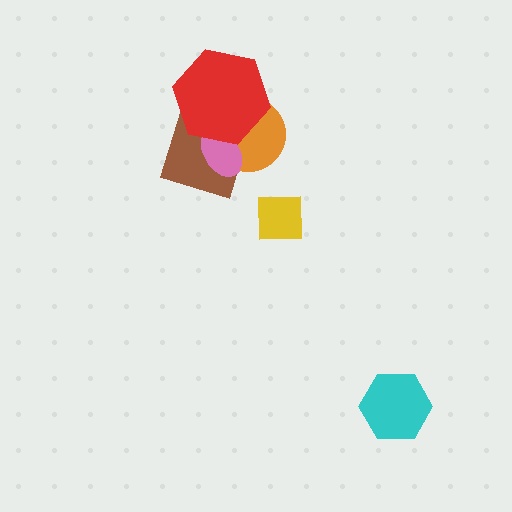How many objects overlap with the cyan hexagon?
0 objects overlap with the cyan hexagon.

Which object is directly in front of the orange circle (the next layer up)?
The pink ellipse is directly in front of the orange circle.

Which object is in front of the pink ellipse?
The red hexagon is in front of the pink ellipse.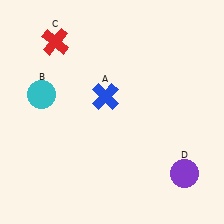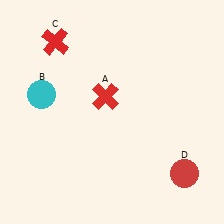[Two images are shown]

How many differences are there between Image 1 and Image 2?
There are 2 differences between the two images.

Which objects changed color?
A changed from blue to red. D changed from purple to red.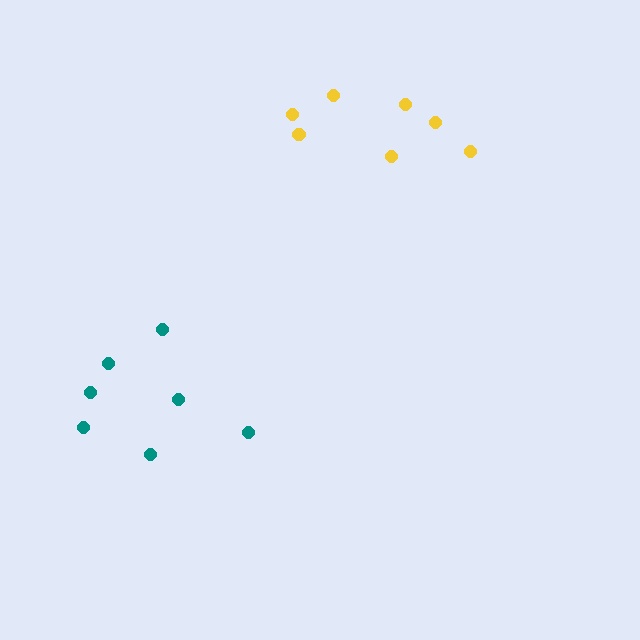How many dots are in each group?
Group 1: 7 dots, Group 2: 7 dots (14 total).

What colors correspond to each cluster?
The clusters are colored: teal, yellow.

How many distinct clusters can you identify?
There are 2 distinct clusters.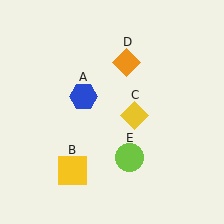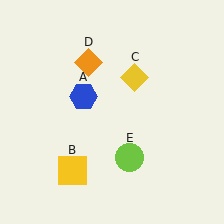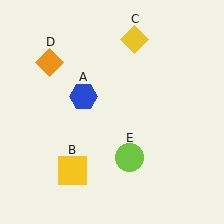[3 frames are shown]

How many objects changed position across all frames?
2 objects changed position: yellow diamond (object C), orange diamond (object D).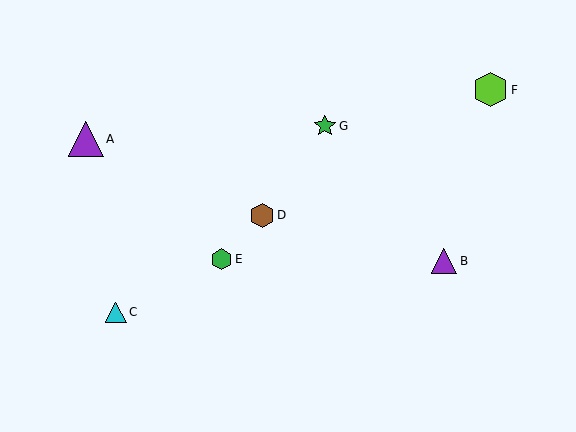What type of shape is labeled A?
Shape A is a purple triangle.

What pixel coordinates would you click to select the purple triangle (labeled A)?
Click at (86, 139) to select the purple triangle A.